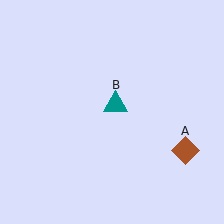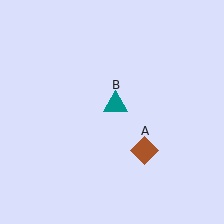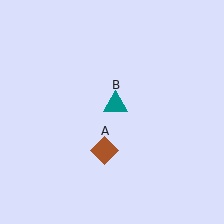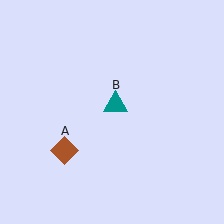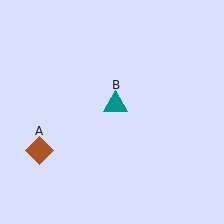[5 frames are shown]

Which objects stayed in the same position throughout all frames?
Teal triangle (object B) remained stationary.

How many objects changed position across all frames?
1 object changed position: brown diamond (object A).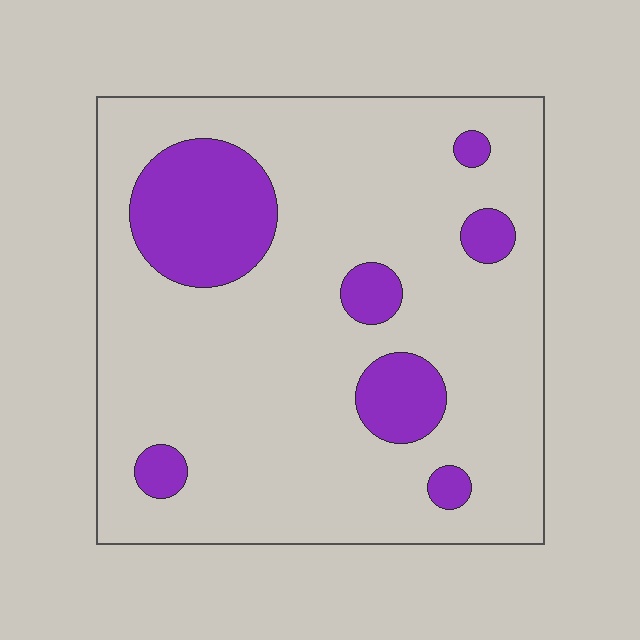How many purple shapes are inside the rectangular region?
7.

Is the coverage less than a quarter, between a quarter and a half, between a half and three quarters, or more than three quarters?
Less than a quarter.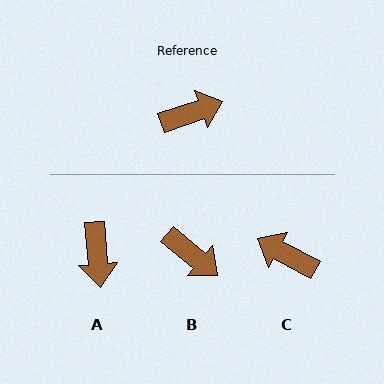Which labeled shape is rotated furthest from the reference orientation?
C, about 132 degrees away.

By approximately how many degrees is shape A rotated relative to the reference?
Approximately 104 degrees clockwise.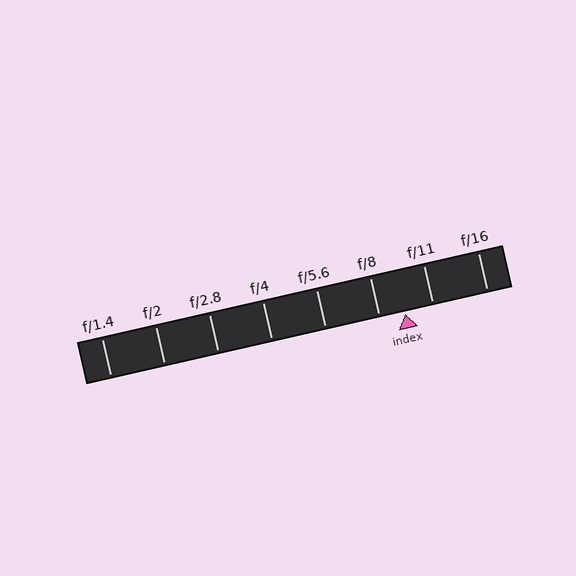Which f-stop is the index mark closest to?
The index mark is closest to f/8.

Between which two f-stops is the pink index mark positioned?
The index mark is between f/8 and f/11.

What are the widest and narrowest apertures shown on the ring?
The widest aperture shown is f/1.4 and the narrowest is f/16.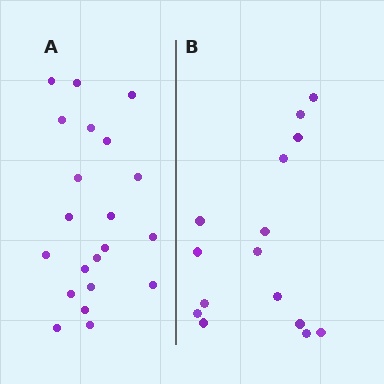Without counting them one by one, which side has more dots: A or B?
Region A (the left region) has more dots.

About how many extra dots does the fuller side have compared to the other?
Region A has about 6 more dots than region B.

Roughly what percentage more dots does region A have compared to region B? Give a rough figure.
About 40% more.